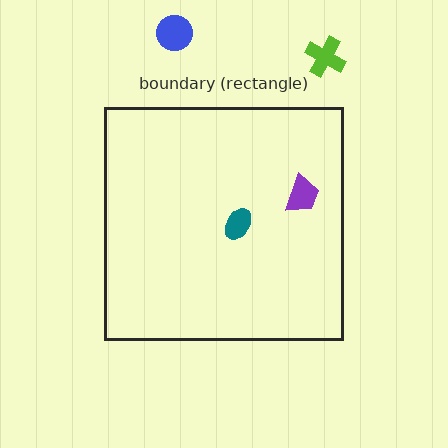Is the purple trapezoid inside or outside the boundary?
Inside.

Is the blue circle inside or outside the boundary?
Outside.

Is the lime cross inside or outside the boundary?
Outside.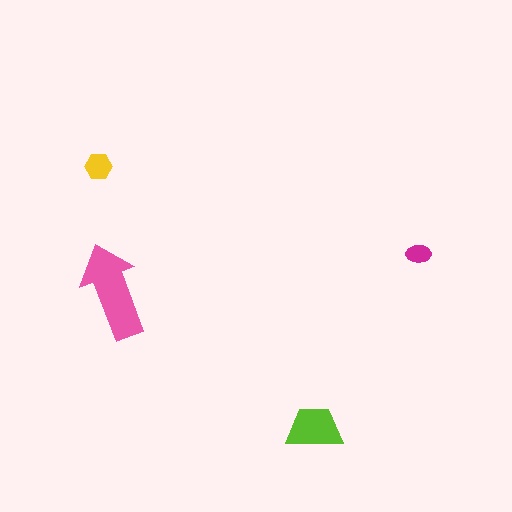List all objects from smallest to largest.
The magenta ellipse, the yellow hexagon, the lime trapezoid, the pink arrow.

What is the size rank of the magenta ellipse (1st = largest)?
4th.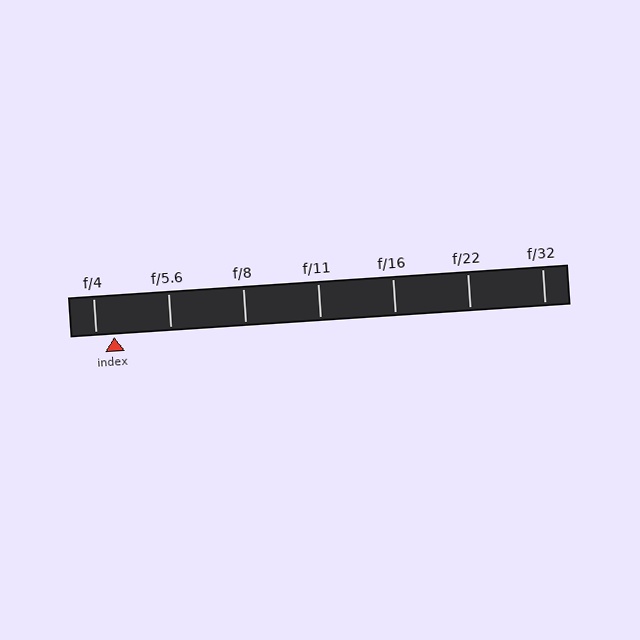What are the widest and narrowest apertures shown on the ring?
The widest aperture shown is f/4 and the narrowest is f/32.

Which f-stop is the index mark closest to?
The index mark is closest to f/4.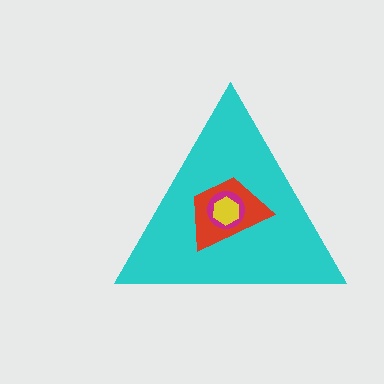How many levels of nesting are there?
4.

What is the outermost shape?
The cyan triangle.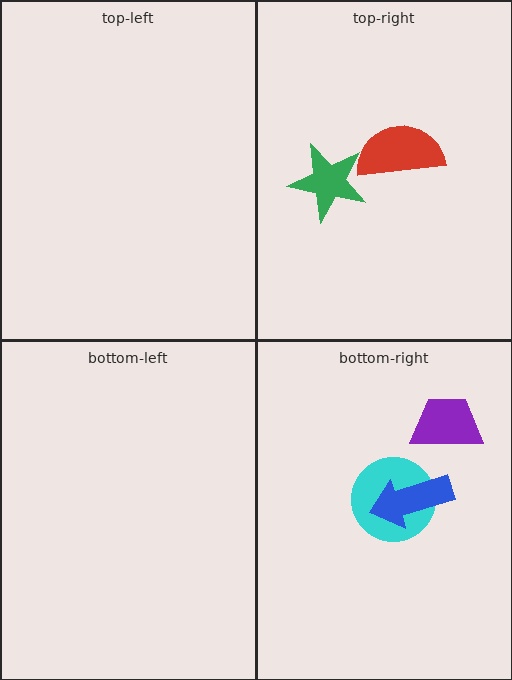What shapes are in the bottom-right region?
The purple trapezoid, the cyan circle, the blue arrow.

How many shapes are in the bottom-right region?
3.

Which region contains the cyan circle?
The bottom-right region.